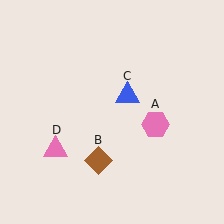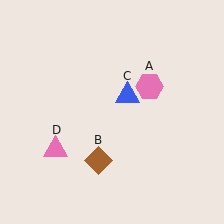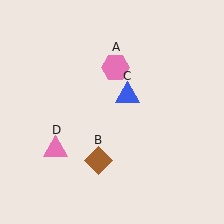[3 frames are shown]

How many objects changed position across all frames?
1 object changed position: pink hexagon (object A).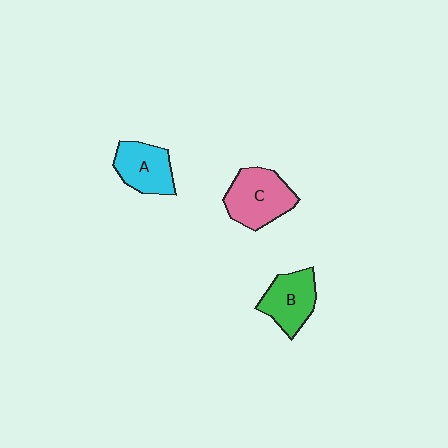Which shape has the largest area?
Shape C (pink).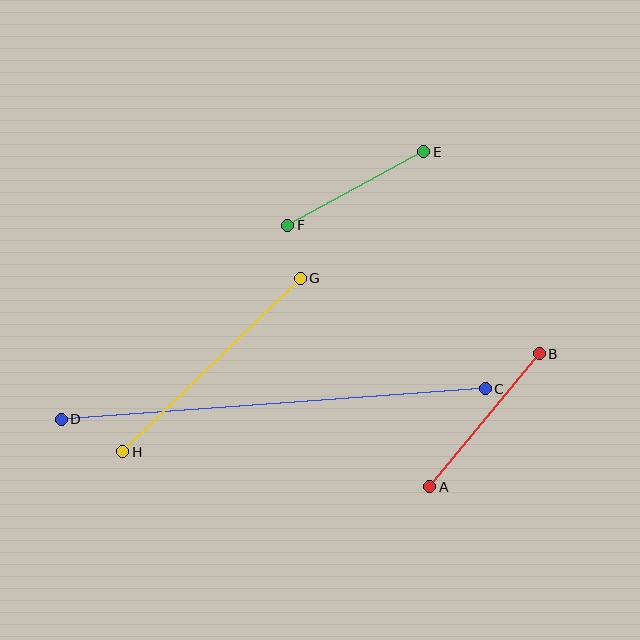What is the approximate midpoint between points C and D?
The midpoint is at approximately (273, 404) pixels.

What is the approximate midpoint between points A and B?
The midpoint is at approximately (484, 420) pixels.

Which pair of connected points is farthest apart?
Points C and D are farthest apart.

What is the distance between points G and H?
The distance is approximately 248 pixels.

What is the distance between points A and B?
The distance is approximately 172 pixels.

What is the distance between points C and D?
The distance is approximately 425 pixels.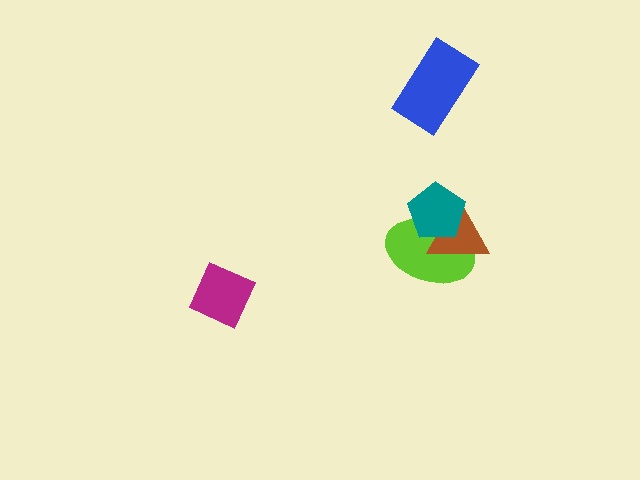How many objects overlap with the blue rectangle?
0 objects overlap with the blue rectangle.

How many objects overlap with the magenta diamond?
0 objects overlap with the magenta diamond.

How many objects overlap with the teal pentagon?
2 objects overlap with the teal pentagon.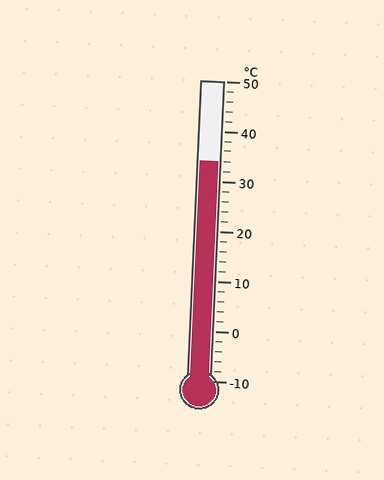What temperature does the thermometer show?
The thermometer shows approximately 34°C.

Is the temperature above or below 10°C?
The temperature is above 10°C.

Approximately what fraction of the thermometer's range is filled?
The thermometer is filled to approximately 75% of its range.